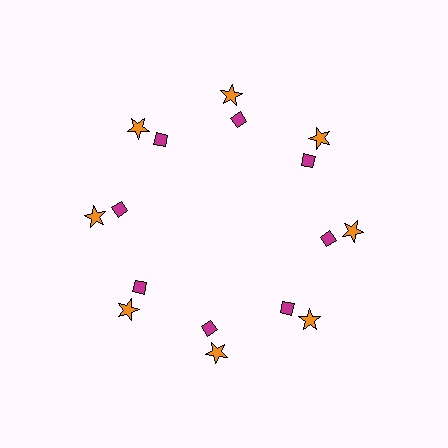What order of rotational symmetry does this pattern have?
This pattern has 8-fold rotational symmetry.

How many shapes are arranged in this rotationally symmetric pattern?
There are 16 shapes, arranged in 8 groups of 2.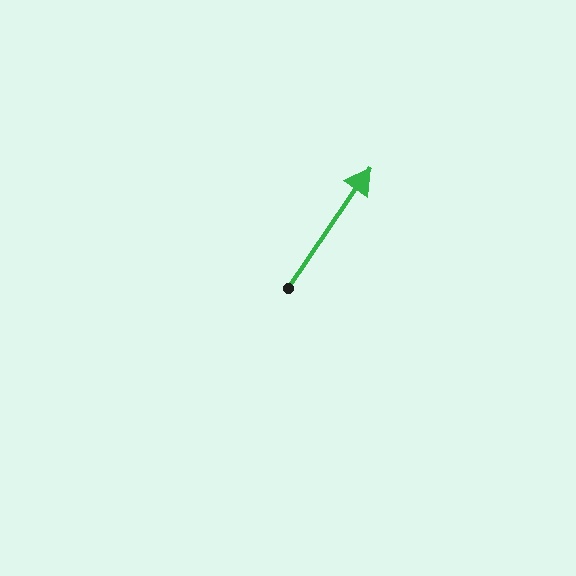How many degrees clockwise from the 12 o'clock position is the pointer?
Approximately 34 degrees.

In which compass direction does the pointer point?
Northeast.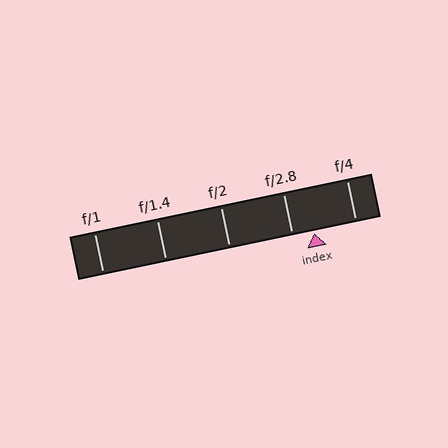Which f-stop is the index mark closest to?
The index mark is closest to f/2.8.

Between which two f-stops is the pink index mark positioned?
The index mark is between f/2.8 and f/4.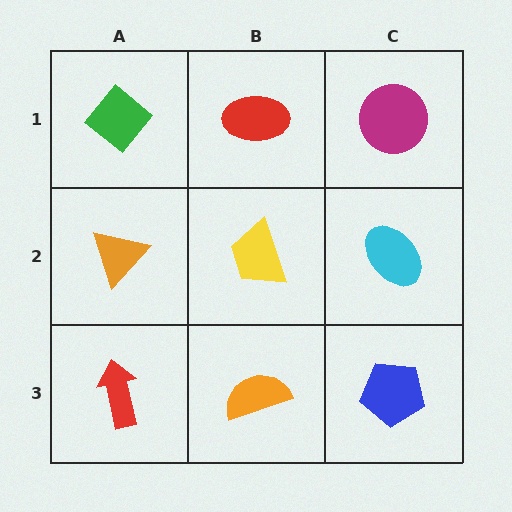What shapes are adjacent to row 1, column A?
An orange triangle (row 2, column A), a red ellipse (row 1, column B).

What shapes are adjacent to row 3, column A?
An orange triangle (row 2, column A), an orange semicircle (row 3, column B).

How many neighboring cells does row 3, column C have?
2.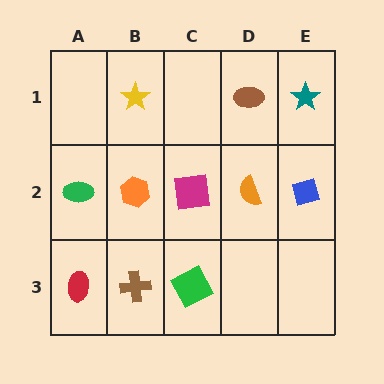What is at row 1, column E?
A teal star.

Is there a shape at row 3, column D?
No, that cell is empty.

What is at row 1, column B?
A yellow star.